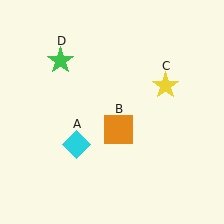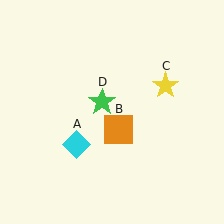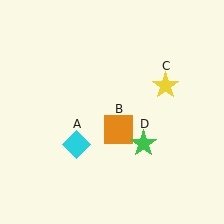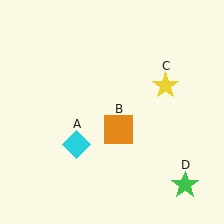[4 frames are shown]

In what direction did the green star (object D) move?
The green star (object D) moved down and to the right.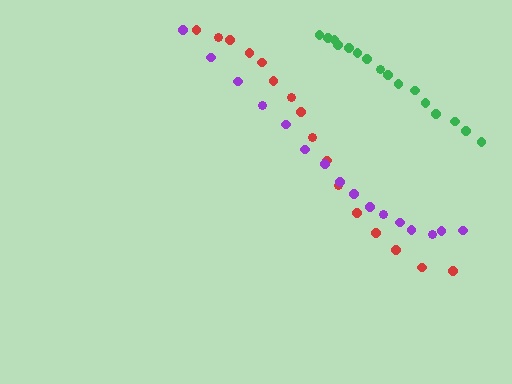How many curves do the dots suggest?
There are 3 distinct paths.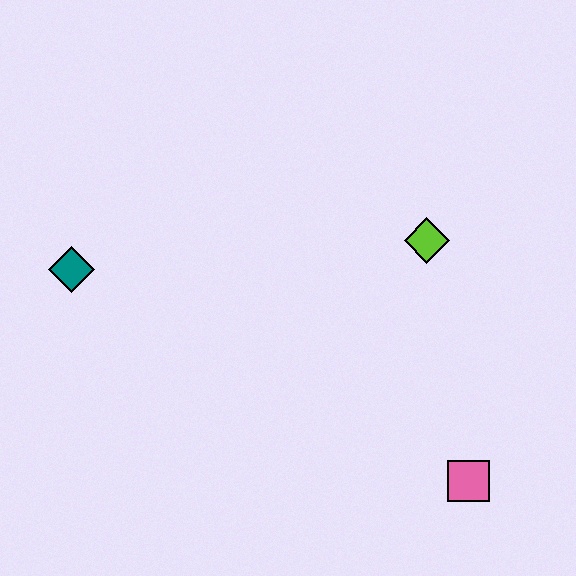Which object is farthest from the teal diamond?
The pink square is farthest from the teal diamond.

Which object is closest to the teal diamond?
The lime diamond is closest to the teal diamond.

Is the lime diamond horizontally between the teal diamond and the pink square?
Yes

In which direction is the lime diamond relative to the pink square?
The lime diamond is above the pink square.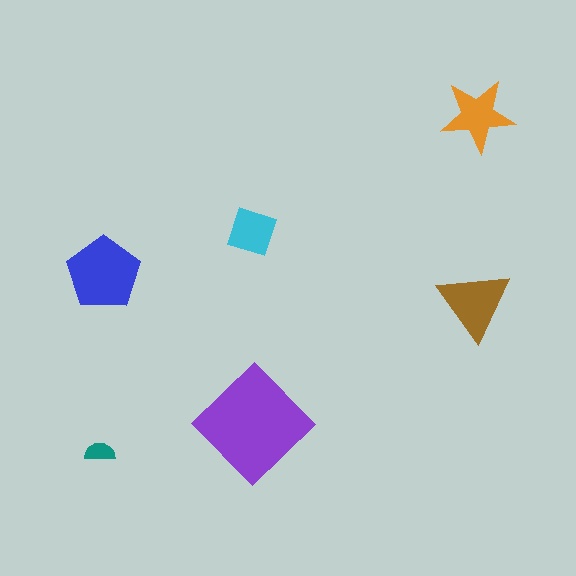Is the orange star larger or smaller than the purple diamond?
Smaller.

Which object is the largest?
The purple diamond.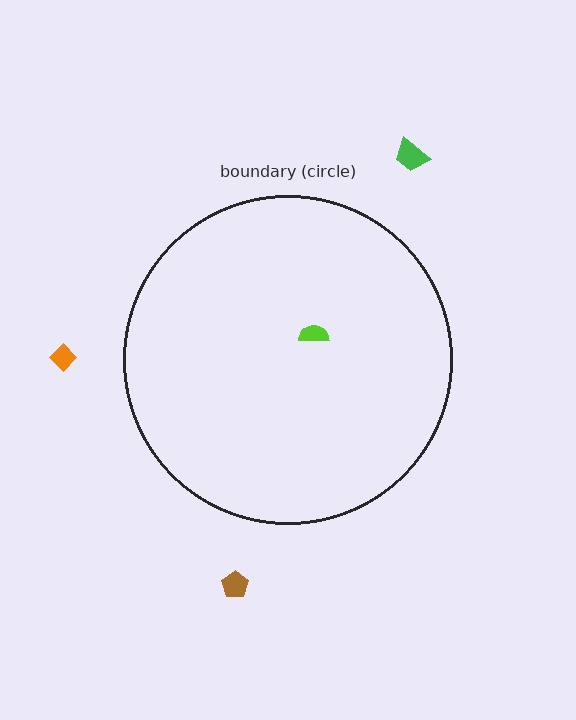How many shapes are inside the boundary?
1 inside, 3 outside.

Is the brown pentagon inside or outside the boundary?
Outside.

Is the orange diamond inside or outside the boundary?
Outside.